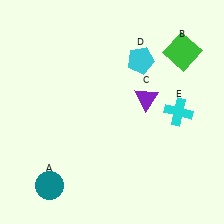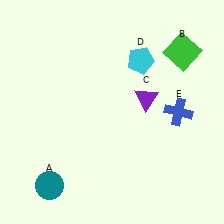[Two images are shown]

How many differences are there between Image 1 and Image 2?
There is 1 difference between the two images.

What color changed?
The cross (E) changed from cyan in Image 1 to blue in Image 2.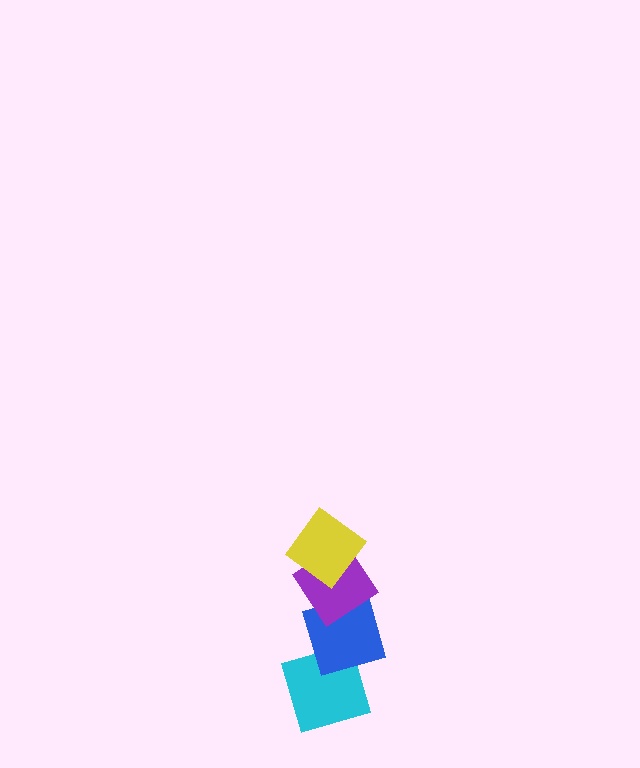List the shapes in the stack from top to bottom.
From top to bottom: the yellow diamond, the purple diamond, the blue diamond, the cyan diamond.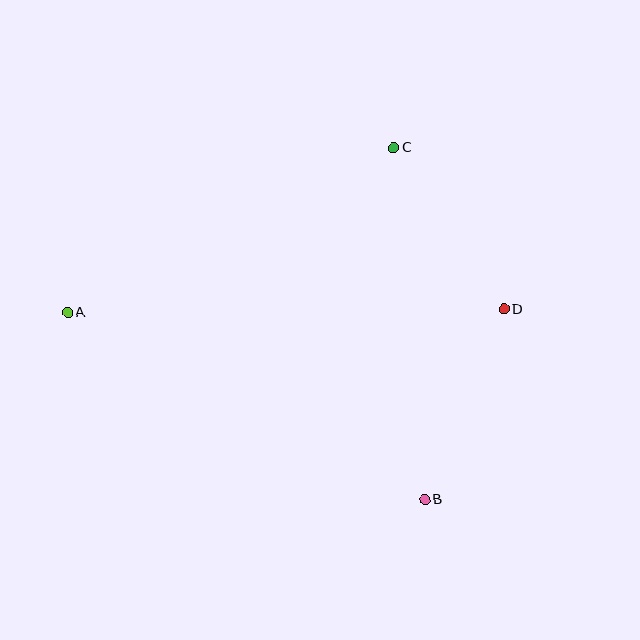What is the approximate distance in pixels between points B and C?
The distance between B and C is approximately 353 pixels.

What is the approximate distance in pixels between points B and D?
The distance between B and D is approximately 206 pixels.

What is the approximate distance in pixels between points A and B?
The distance between A and B is approximately 403 pixels.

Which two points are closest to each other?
Points C and D are closest to each other.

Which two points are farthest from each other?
Points A and D are farthest from each other.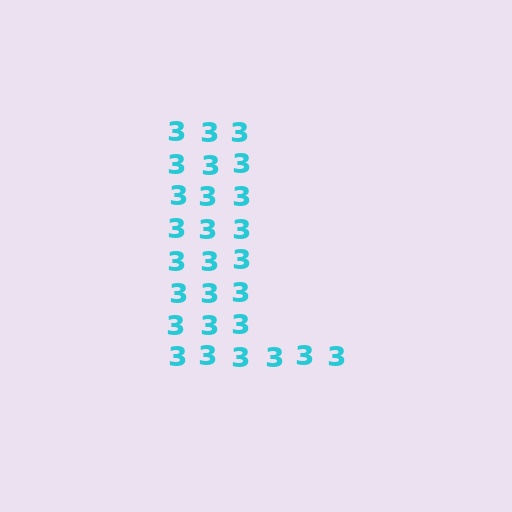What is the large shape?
The large shape is the letter L.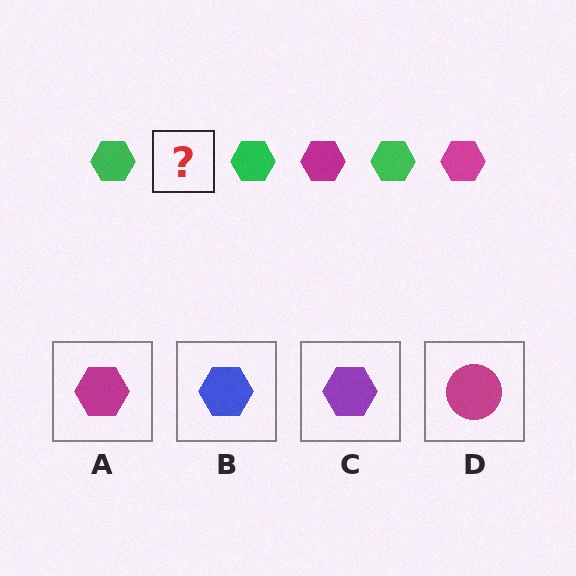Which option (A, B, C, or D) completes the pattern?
A.